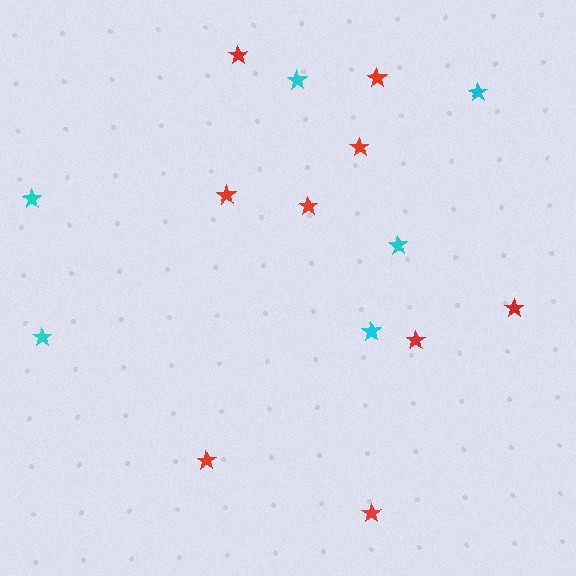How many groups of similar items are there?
There are 2 groups: one group of cyan stars (6) and one group of red stars (9).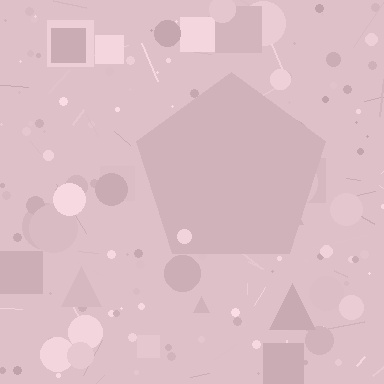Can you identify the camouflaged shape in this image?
The camouflaged shape is a pentagon.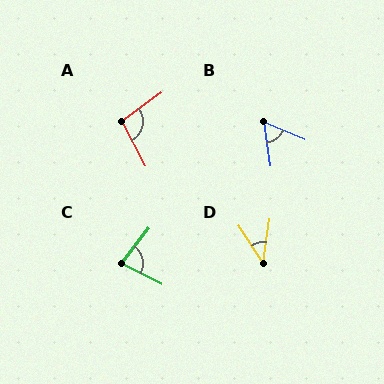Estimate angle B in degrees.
Approximately 58 degrees.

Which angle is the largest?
A, at approximately 98 degrees.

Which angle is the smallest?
D, at approximately 41 degrees.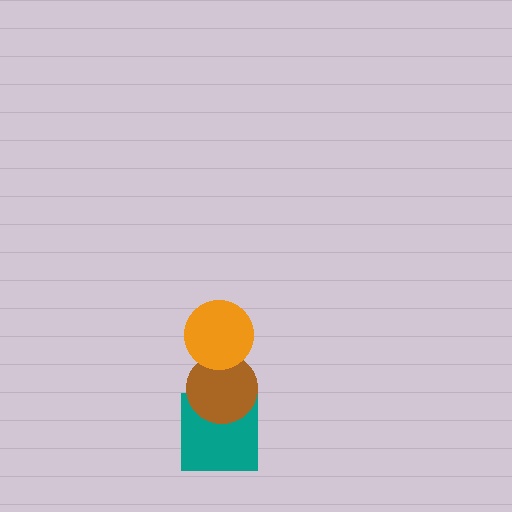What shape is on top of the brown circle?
The orange circle is on top of the brown circle.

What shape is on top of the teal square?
The brown circle is on top of the teal square.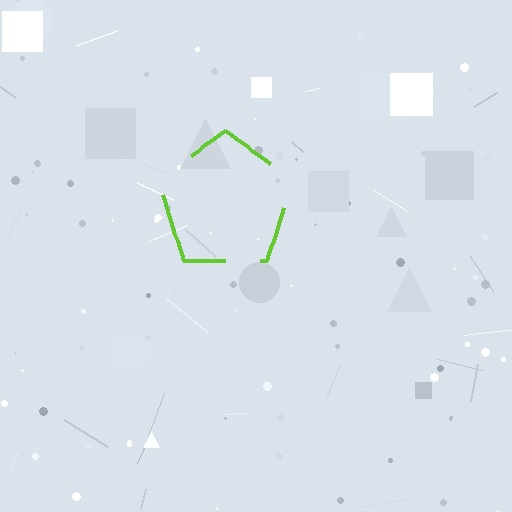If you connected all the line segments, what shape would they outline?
They would outline a pentagon.